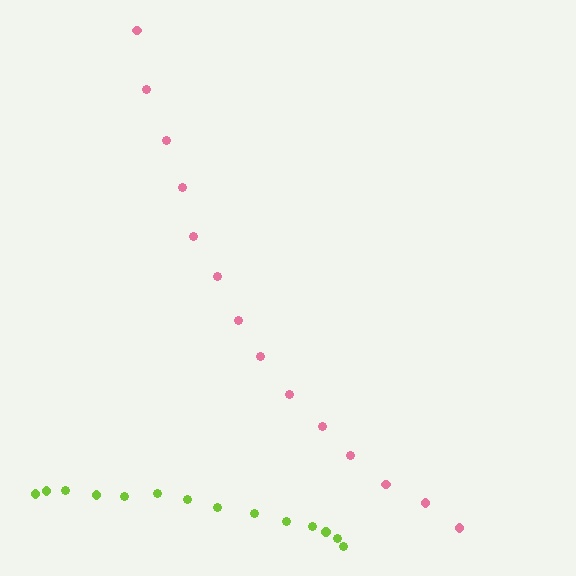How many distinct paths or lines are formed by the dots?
There are 2 distinct paths.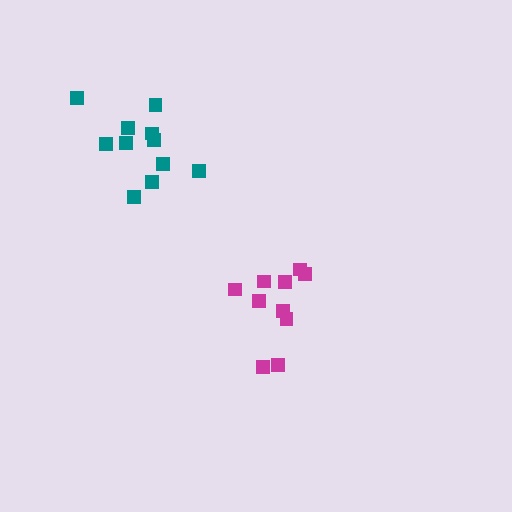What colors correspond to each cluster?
The clusters are colored: magenta, teal.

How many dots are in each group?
Group 1: 10 dots, Group 2: 11 dots (21 total).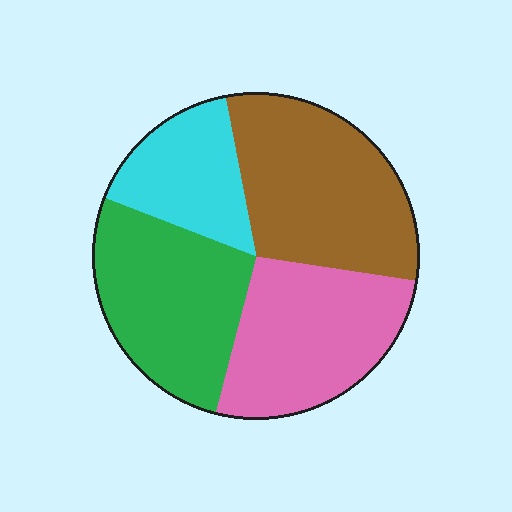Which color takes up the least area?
Cyan, at roughly 15%.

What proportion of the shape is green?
Green covers around 25% of the shape.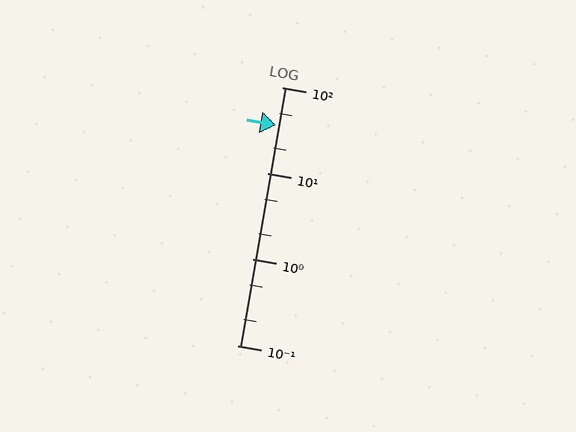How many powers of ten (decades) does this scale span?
The scale spans 3 decades, from 0.1 to 100.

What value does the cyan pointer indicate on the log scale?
The pointer indicates approximately 36.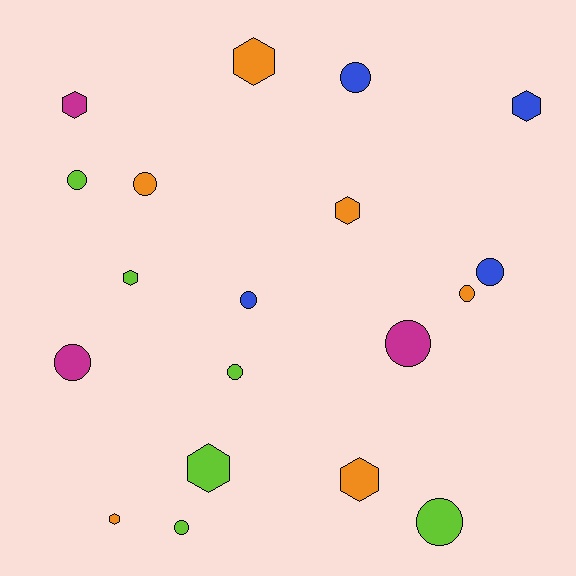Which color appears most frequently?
Orange, with 6 objects.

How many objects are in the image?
There are 19 objects.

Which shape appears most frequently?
Circle, with 11 objects.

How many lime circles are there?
There are 4 lime circles.